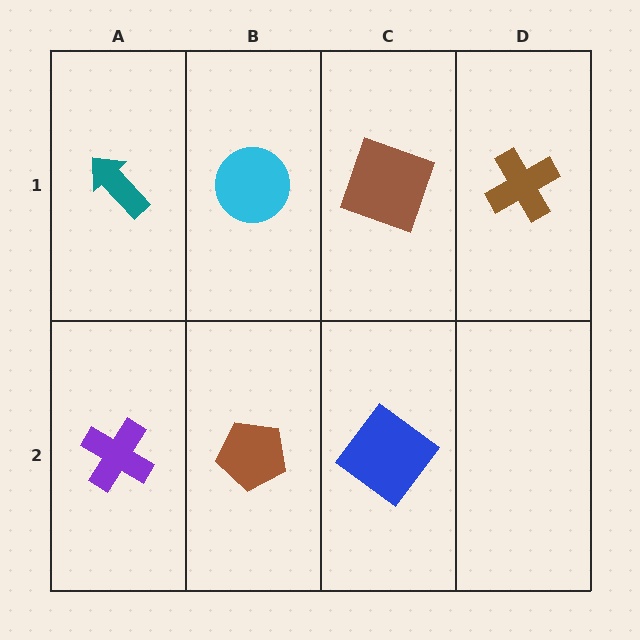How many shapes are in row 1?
4 shapes.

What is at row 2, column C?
A blue diamond.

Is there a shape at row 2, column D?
No, that cell is empty.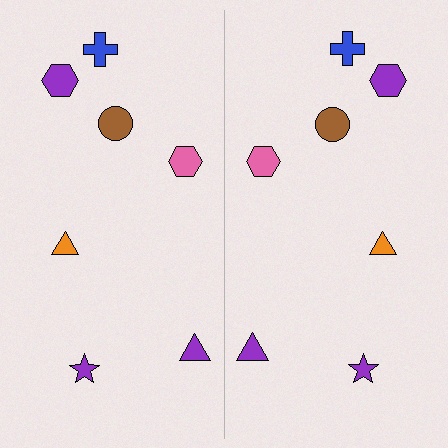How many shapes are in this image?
There are 14 shapes in this image.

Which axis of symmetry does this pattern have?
The pattern has a vertical axis of symmetry running through the center of the image.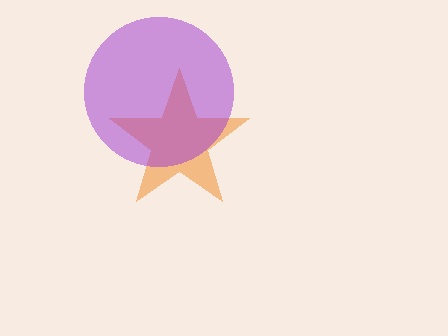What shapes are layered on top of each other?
The layered shapes are: an orange star, a purple circle.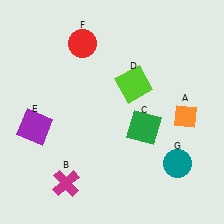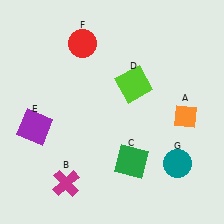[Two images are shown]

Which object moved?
The green square (C) moved down.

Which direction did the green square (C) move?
The green square (C) moved down.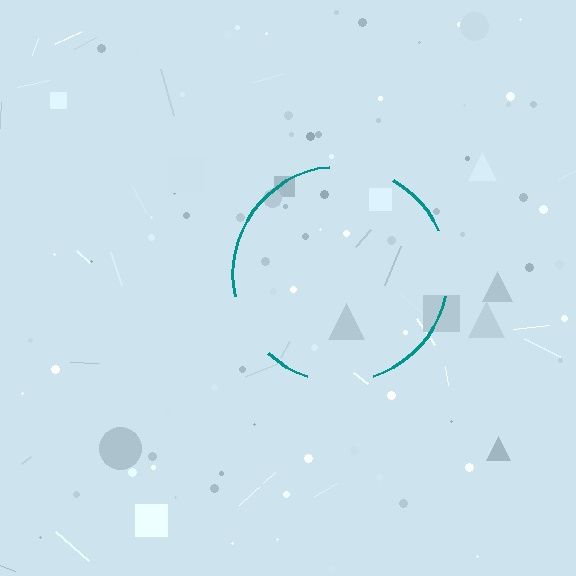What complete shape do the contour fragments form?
The contour fragments form a circle.